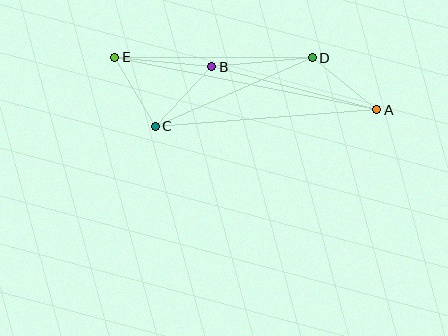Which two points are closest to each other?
Points C and E are closest to each other.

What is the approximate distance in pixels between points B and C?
The distance between B and C is approximately 82 pixels.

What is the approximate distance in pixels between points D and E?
The distance between D and E is approximately 198 pixels.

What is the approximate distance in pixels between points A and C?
The distance between A and C is approximately 222 pixels.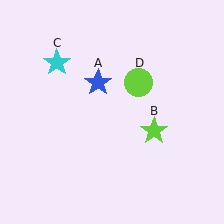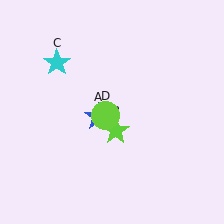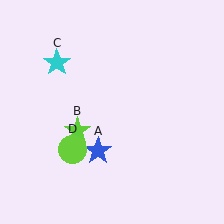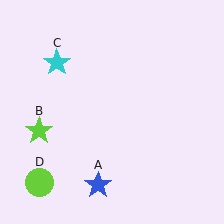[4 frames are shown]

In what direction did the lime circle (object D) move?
The lime circle (object D) moved down and to the left.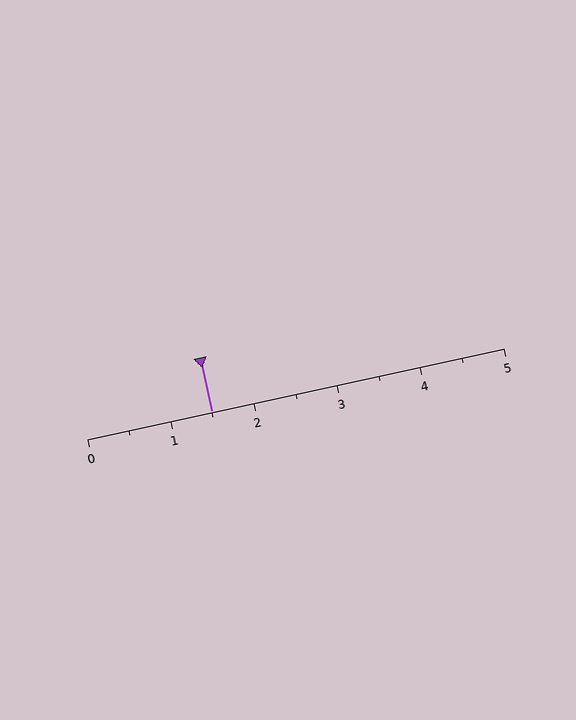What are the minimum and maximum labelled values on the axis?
The axis runs from 0 to 5.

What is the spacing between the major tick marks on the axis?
The major ticks are spaced 1 apart.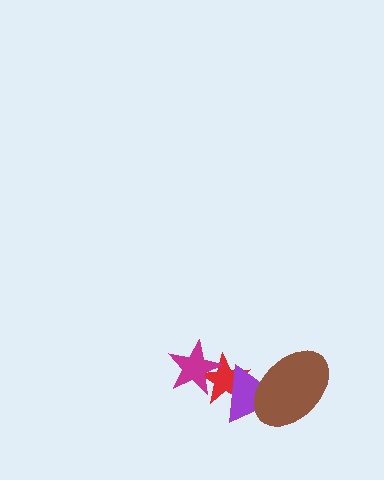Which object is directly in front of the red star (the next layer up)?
The purple triangle is directly in front of the red star.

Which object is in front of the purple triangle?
The brown ellipse is in front of the purple triangle.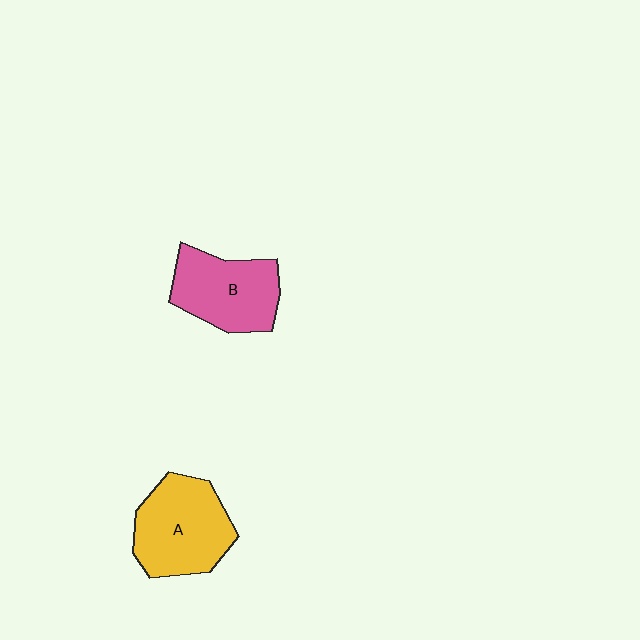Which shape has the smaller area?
Shape B (pink).